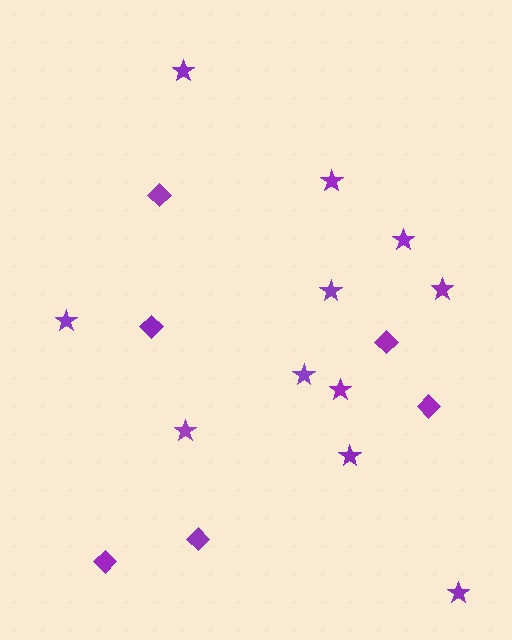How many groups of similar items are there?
There are 2 groups: one group of stars (11) and one group of diamonds (6).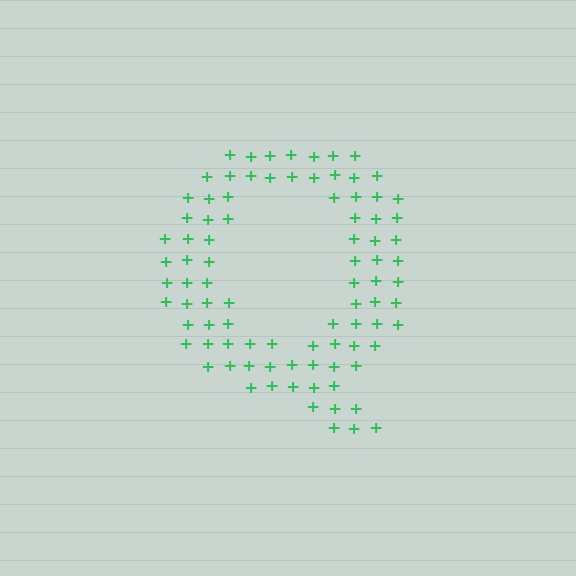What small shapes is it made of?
It is made of small plus signs.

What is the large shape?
The large shape is the letter Q.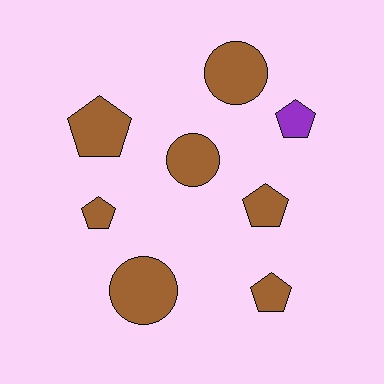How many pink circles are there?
There are no pink circles.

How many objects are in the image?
There are 8 objects.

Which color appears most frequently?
Brown, with 7 objects.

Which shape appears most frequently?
Pentagon, with 5 objects.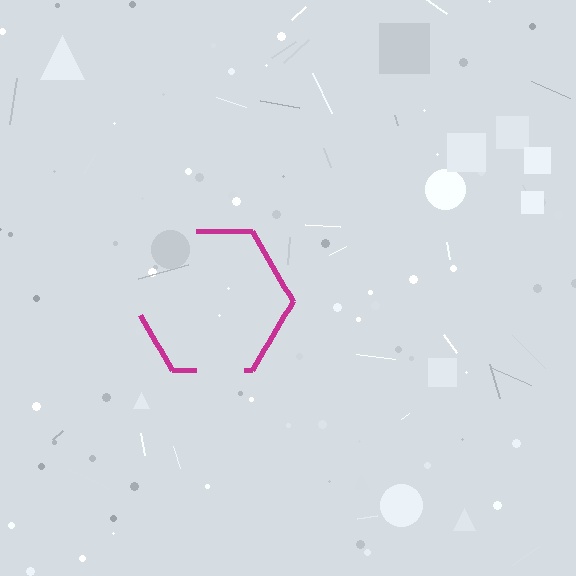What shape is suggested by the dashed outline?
The dashed outline suggests a hexagon.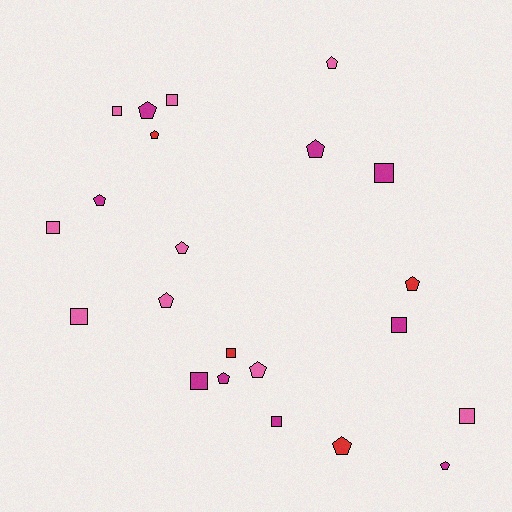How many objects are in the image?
There are 22 objects.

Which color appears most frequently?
Magenta, with 9 objects.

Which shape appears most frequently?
Pentagon, with 12 objects.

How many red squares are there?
There is 1 red square.